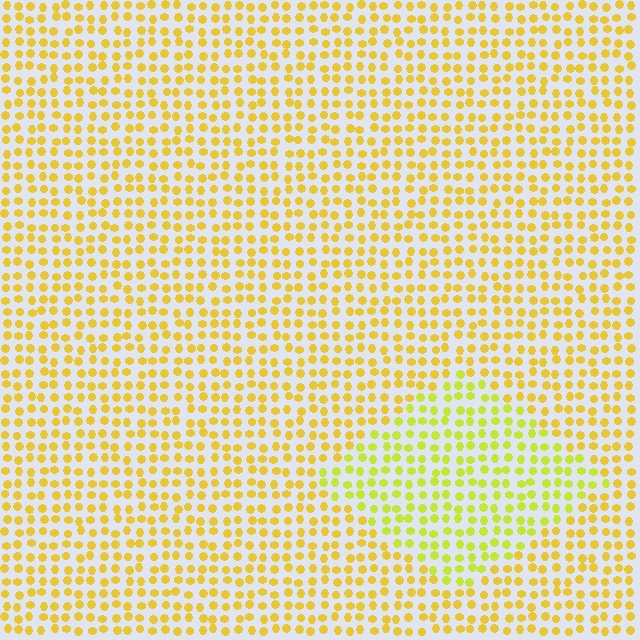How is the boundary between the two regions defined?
The boundary is defined purely by a slight shift in hue (about 24 degrees). Spacing, size, and orientation are identical on both sides.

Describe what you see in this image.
The image is filled with small yellow elements in a uniform arrangement. A diamond-shaped region is visible where the elements are tinted to a slightly different hue, forming a subtle color boundary.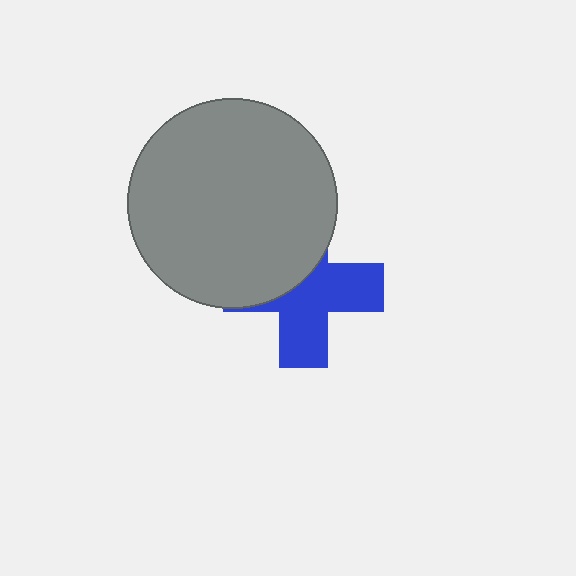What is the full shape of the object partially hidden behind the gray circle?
The partially hidden object is a blue cross.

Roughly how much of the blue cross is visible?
About half of it is visible (roughly 56%).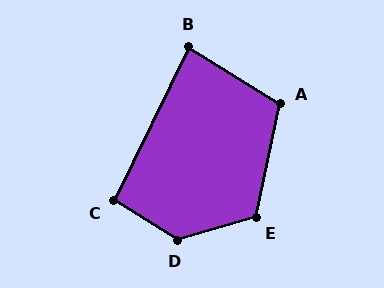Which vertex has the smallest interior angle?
B, at approximately 84 degrees.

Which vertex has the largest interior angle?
D, at approximately 132 degrees.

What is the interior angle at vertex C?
Approximately 95 degrees (obtuse).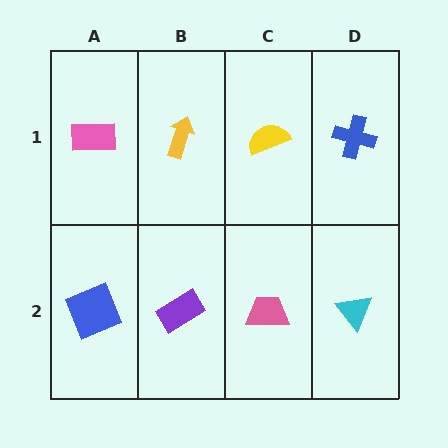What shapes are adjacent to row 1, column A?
A blue square (row 2, column A), a yellow arrow (row 1, column B).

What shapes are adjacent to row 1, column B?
A purple rectangle (row 2, column B), a pink rectangle (row 1, column A), a yellow semicircle (row 1, column C).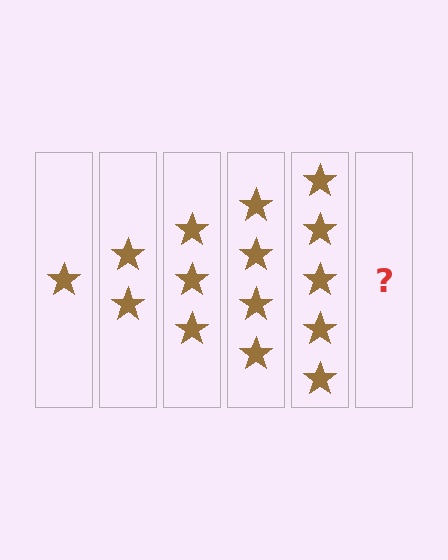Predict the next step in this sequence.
The next step is 6 stars.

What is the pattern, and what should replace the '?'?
The pattern is that each step adds one more star. The '?' should be 6 stars.